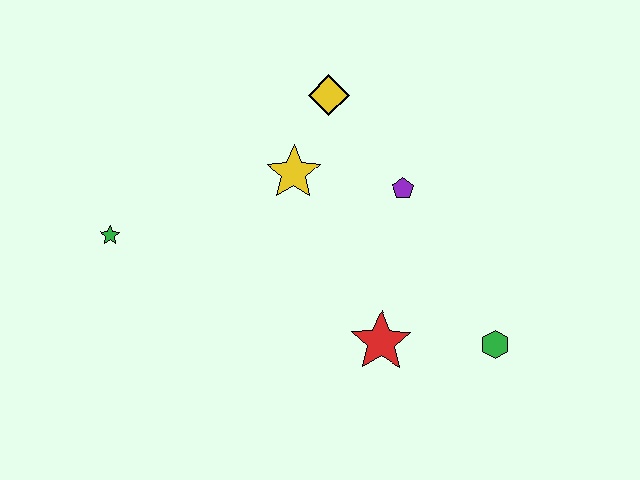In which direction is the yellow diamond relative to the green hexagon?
The yellow diamond is above the green hexagon.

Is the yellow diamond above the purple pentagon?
Yes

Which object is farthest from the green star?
The green hexagon is farthest from the green star.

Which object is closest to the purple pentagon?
The yellow star is closest to the purple pentagon.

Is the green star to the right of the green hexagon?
No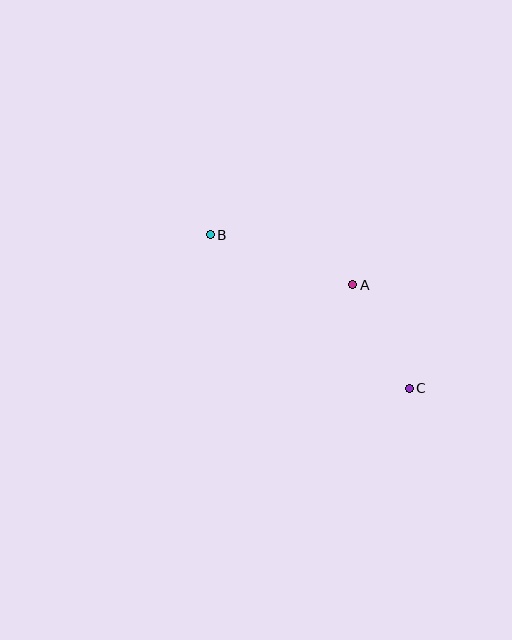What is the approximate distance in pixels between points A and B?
The distance between A and B is approximately 151 pixels.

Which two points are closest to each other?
Points A and C are closest to each other.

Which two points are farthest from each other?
Points B and C are farthest from each other.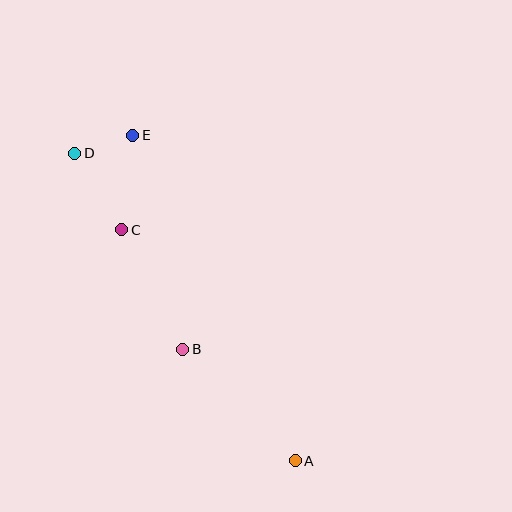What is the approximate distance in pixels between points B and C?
The distance between B and C is approximately 134 pixels.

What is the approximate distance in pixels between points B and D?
The distance between B and D is approximately 224 pixels.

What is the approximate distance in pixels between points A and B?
The distance between A and B is approximately 158 pixels.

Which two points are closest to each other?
Points D and E are closest to each other.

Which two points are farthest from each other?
Points A and D are farthest from each other.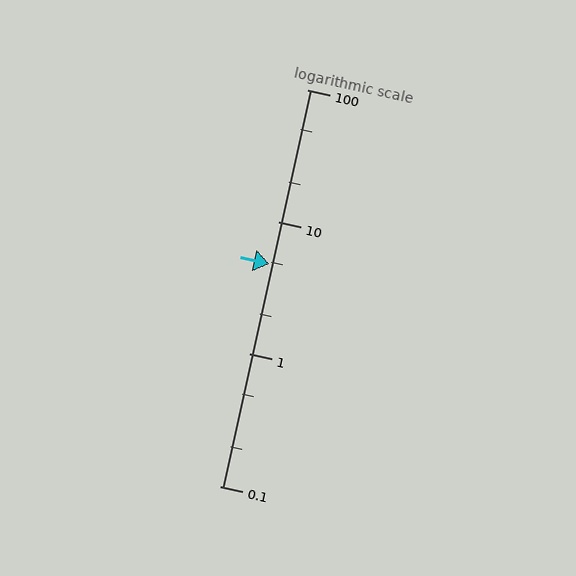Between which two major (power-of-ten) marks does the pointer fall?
The pointer is between 1 and 10.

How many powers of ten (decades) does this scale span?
The scale spans 3 decades, from 0.1 to 100.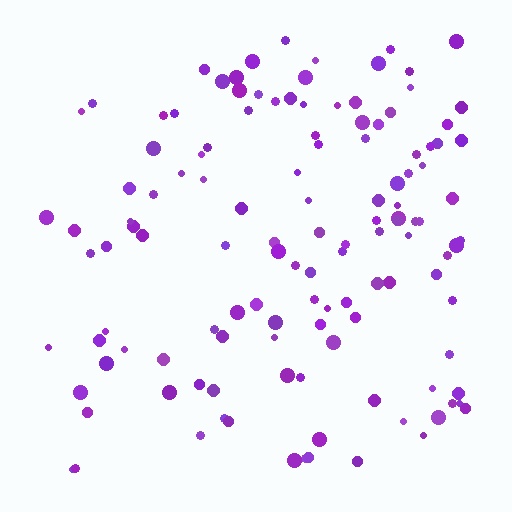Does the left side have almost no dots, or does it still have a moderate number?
Still a moderate number, just noticeably fewer than the right.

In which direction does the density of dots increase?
From left to right, with the right side densest.